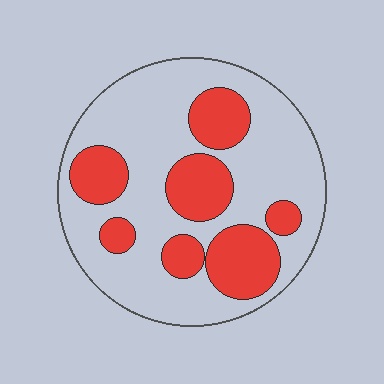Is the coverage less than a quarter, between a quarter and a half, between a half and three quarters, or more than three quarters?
Between a quarter and a half.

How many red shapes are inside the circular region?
7.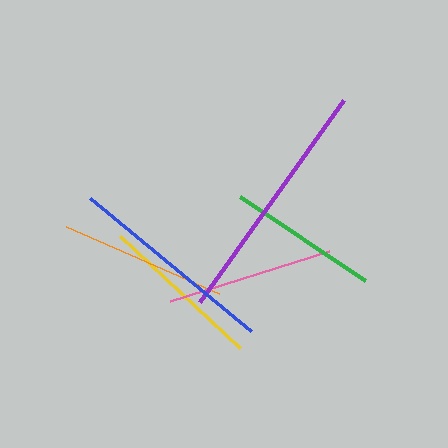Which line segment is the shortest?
The green line is the shortest at approximately 151 pixels.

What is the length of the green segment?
The green segment is approximately 151 pixels long.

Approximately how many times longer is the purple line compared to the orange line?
The purple line is approximately 1.5 times the length of the orange line.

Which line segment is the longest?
The purple line is the longest at approximately 248 pixels.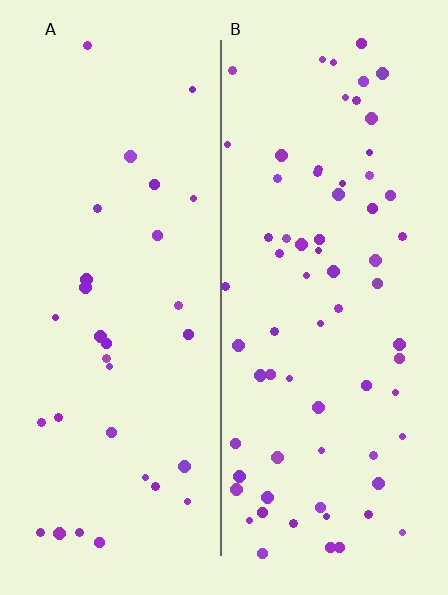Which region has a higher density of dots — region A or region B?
B (the right).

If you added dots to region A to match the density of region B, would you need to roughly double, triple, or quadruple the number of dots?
Approximately double.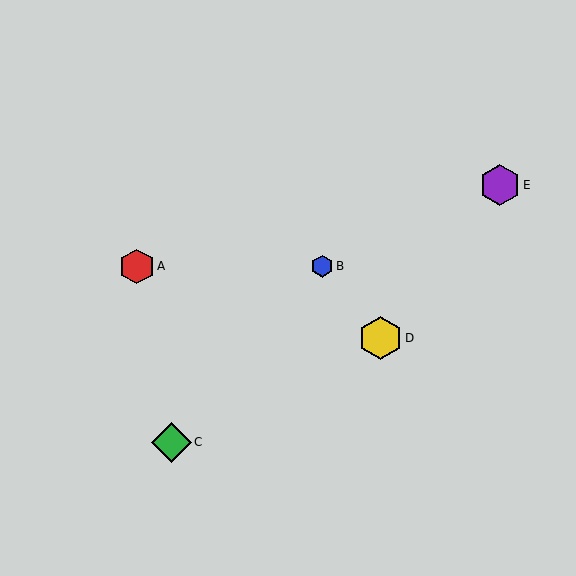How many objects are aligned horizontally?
2 objects (A, B) are aligned horizontally.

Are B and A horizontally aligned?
Yes, both are at y≈266.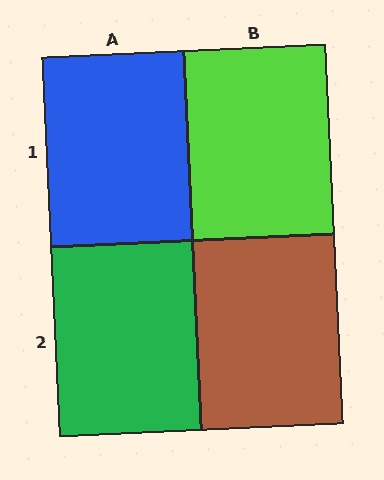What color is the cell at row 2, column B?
Brown.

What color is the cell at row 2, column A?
Green.